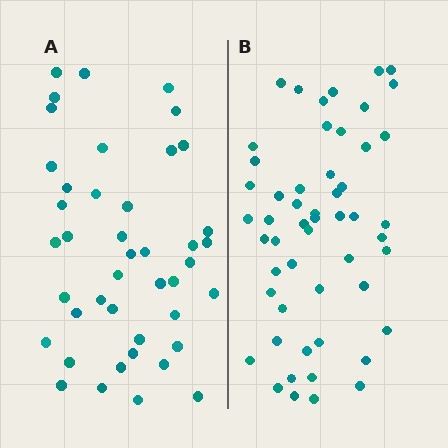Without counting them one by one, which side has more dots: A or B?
Region B (the right region) has more dots.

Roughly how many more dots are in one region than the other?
Region B has roughly 10 or so more dots than region A.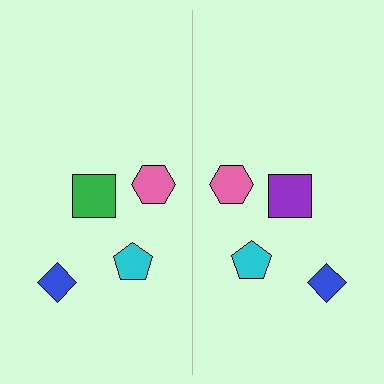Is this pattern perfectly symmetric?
No, the pattern is not perfectly symmetric. The purple square on the right side breaks the symmetry — its mirror counterpart is green.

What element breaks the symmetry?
The purple square on the right side breaks the symmetry — its mirror counterpart is green.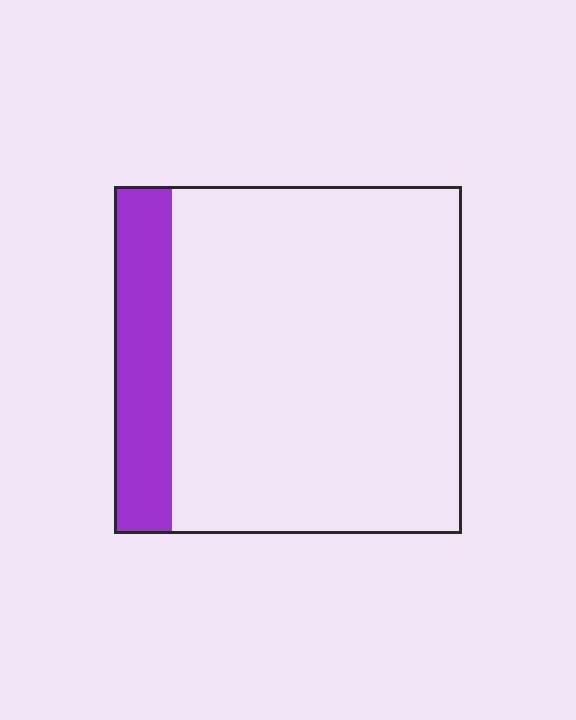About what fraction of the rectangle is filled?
About one sixth (1/6).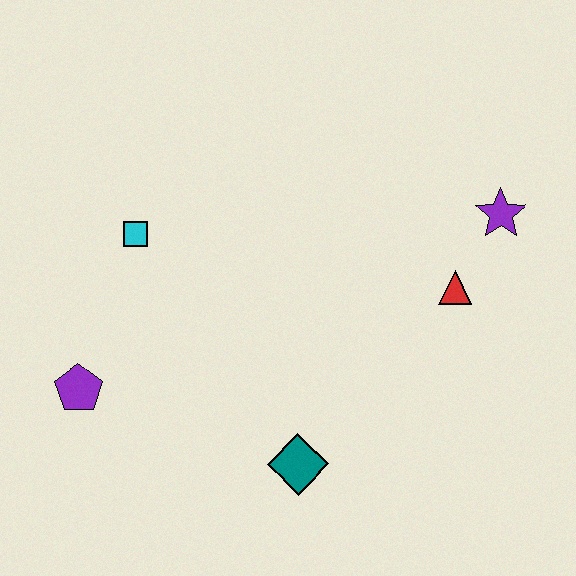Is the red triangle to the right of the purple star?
No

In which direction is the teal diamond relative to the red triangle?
The teal diamond is below the red triangle.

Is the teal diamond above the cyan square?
No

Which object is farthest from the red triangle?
The purple pentagon is farthest from the red triangle.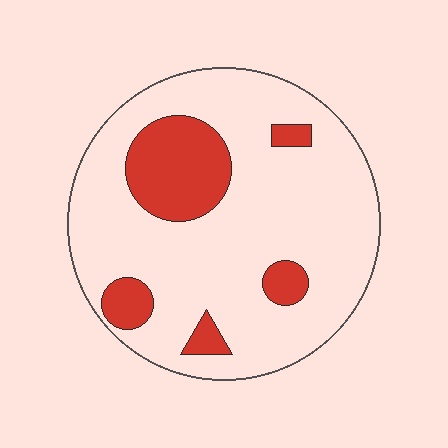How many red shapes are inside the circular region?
5.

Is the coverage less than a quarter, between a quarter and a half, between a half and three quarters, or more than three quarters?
Less than a quarter.